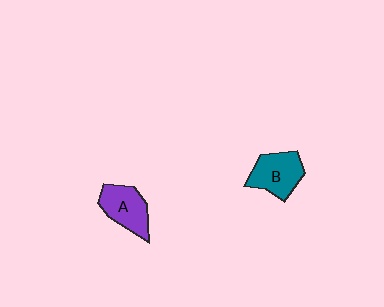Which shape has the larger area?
Shape B (teal).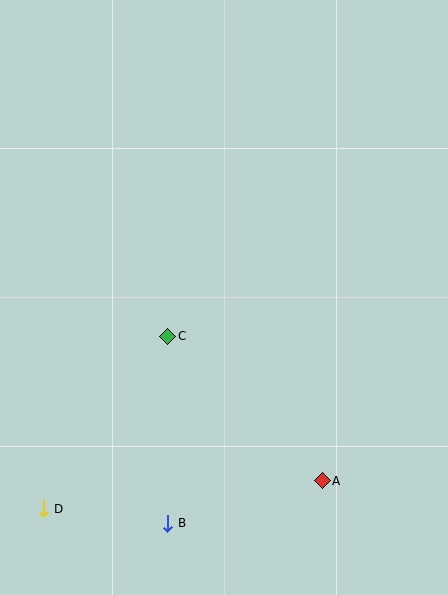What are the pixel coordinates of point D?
Point D is at (44, 509).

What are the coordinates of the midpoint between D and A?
The midpoint between D and A is at (183, 495).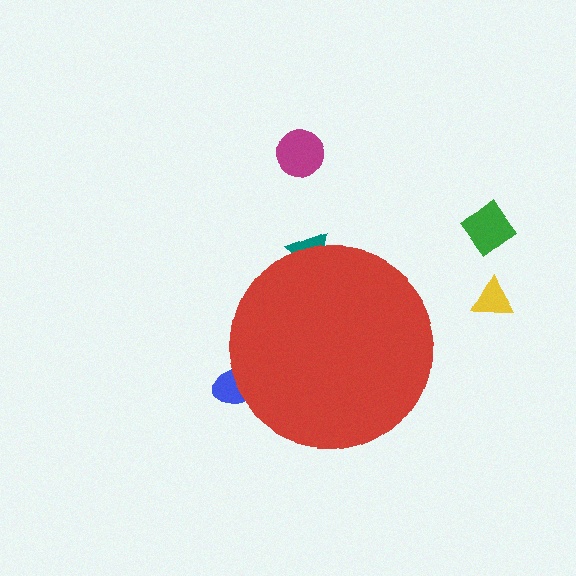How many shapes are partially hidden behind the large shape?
2 shapes are partially hidden.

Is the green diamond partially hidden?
No, the green diamond is fully visible.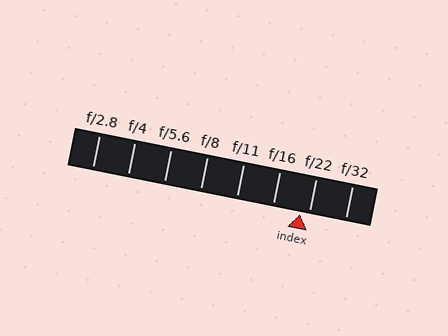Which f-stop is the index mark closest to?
The index mark is closest to f/22.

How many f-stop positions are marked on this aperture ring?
There are 8 f-stop positions marked.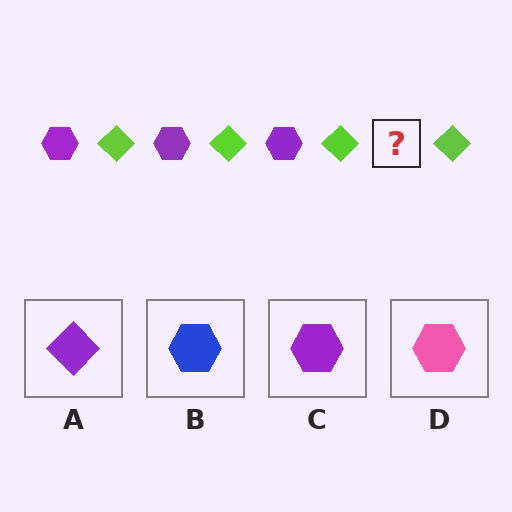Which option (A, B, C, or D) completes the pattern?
C.